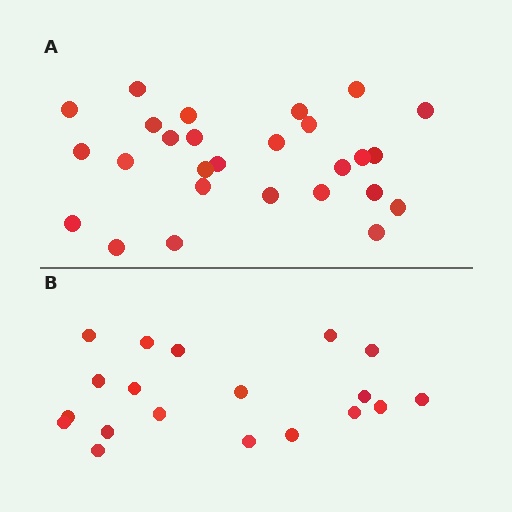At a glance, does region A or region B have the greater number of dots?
Region A (the top region) has more dots.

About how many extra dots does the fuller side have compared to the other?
Region A has roughly 8 or so more dots than region B.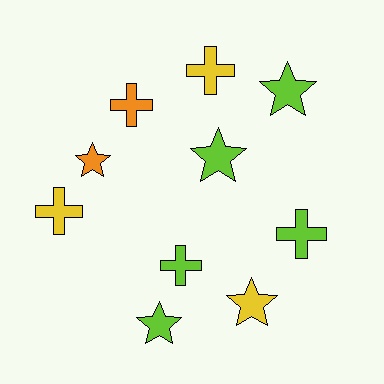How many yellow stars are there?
There is 1 yellow star.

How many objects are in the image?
There are 10 objects.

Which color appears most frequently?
Lime, with 5 objects.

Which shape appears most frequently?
Cross, with 5 objects.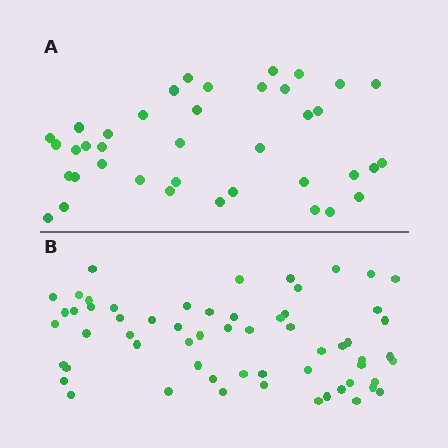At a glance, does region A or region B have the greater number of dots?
Region B (the bottom region) has more dots.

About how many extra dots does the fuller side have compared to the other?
Region B has approximately 20 more dots than region A.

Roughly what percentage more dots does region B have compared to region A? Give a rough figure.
About 55% more.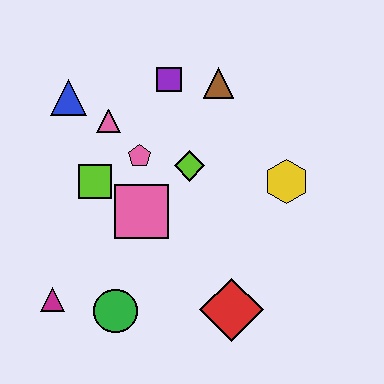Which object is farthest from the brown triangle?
The magenta triangle is farthest from the brown triangle.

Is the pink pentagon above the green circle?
Yes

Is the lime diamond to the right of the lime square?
Yes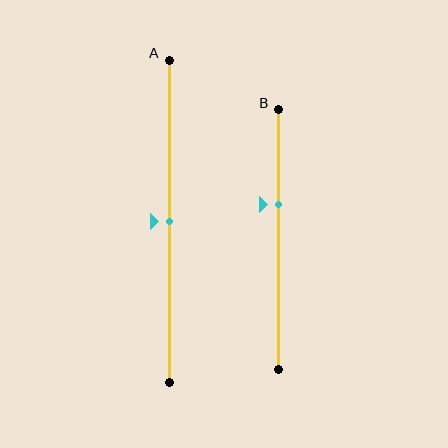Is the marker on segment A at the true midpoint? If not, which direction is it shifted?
Yes, the marker on segment A is at the true midpoint.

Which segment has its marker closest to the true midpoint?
Segment A has its marker closest to the true midpoint.